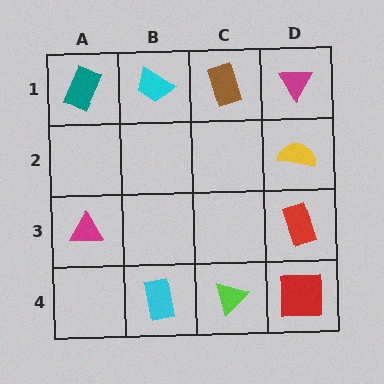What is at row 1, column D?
A magenta triangle.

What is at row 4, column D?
A red square.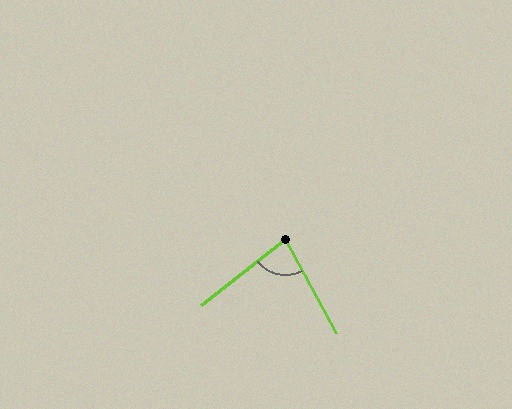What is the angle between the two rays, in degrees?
Approximately 80 degrees.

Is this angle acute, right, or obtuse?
It is acute.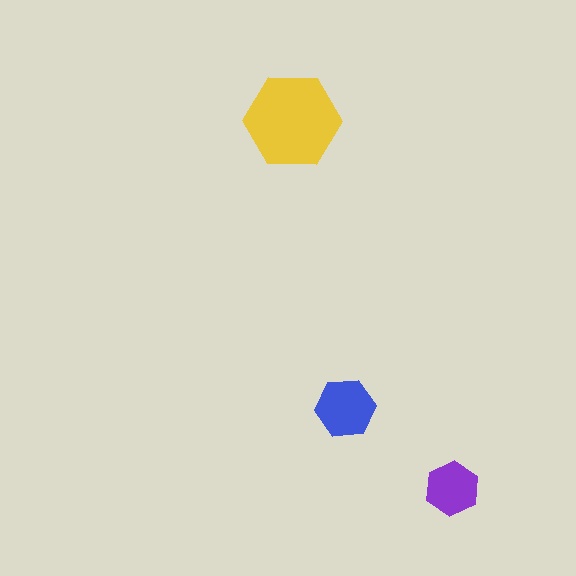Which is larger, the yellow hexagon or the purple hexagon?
The yellow one.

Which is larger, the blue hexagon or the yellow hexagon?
The yellow one.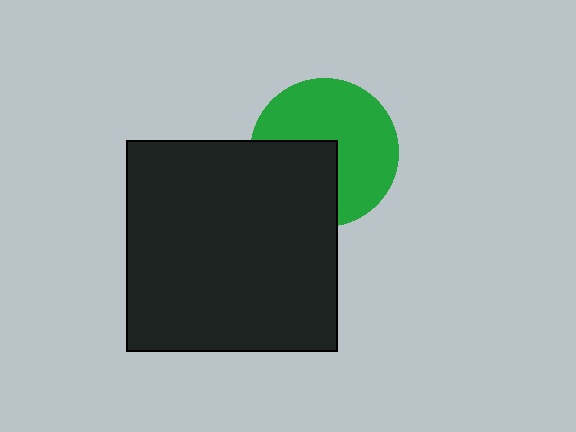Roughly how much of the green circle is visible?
About half of it is visible (roughly 63%).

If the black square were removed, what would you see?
You would see the complete green circle.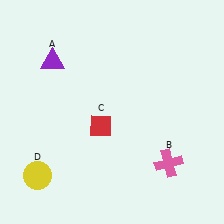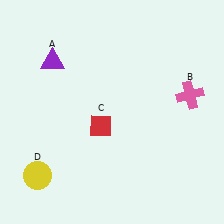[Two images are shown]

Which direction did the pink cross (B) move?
The pink cross (B) moved up.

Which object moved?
The pink cross (B) moved up.